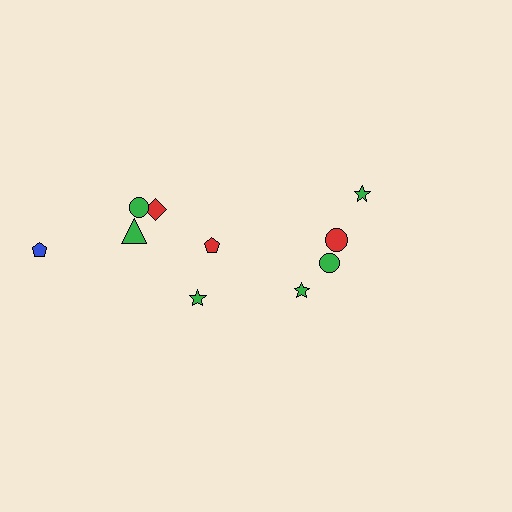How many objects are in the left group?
There are 6 objects.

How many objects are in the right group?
There are 4 objects.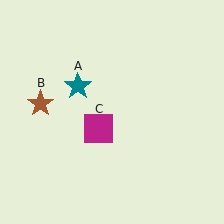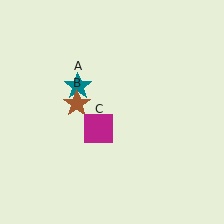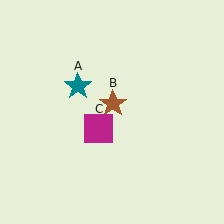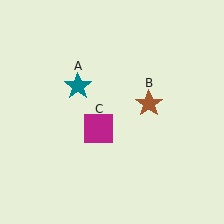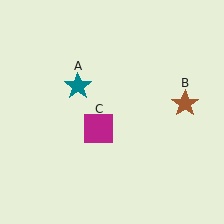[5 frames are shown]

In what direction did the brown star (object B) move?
The brown star (object B) moved right.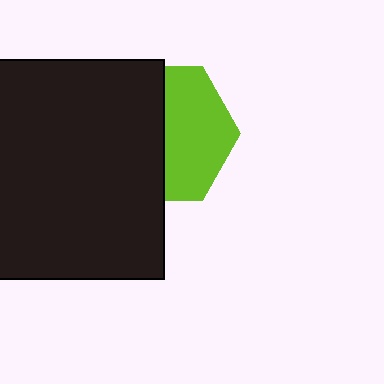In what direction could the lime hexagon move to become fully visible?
The lime hexagon could move right. That would shift it out from behind the black square entirely.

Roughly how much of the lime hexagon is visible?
About half of it is visible (roughly 48%).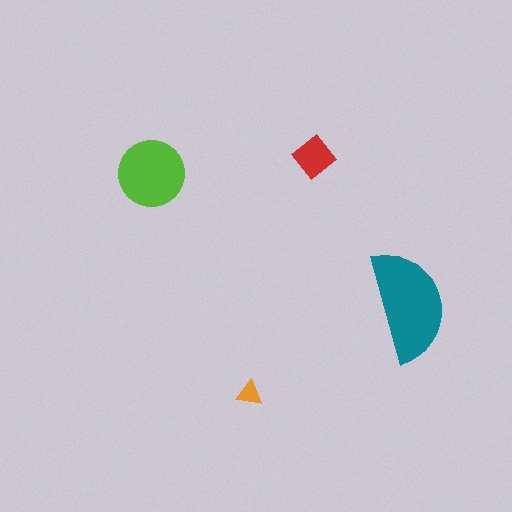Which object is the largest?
The teal semicircle.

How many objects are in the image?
There are 4 objects in the image.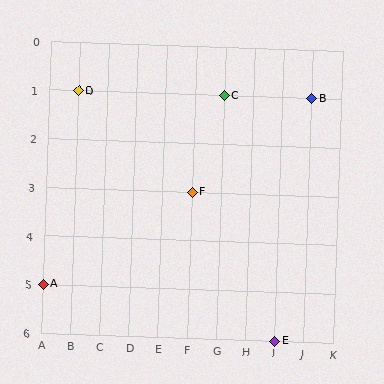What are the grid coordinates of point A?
Point A is at grid coordinates (A, 5).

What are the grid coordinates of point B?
Point B is at grid coordinates (J, 1).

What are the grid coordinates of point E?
Point E is at grid coordinates (I, 6).